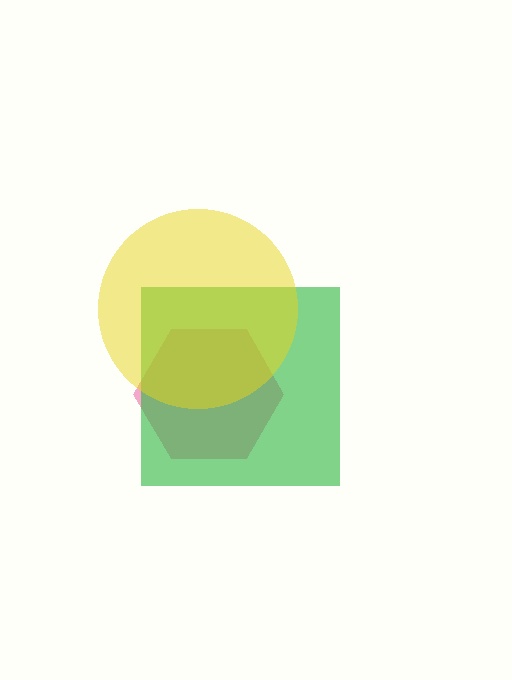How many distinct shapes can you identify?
There are 3 distinct shapes: a pink hexagon, a green square, a yellow circle.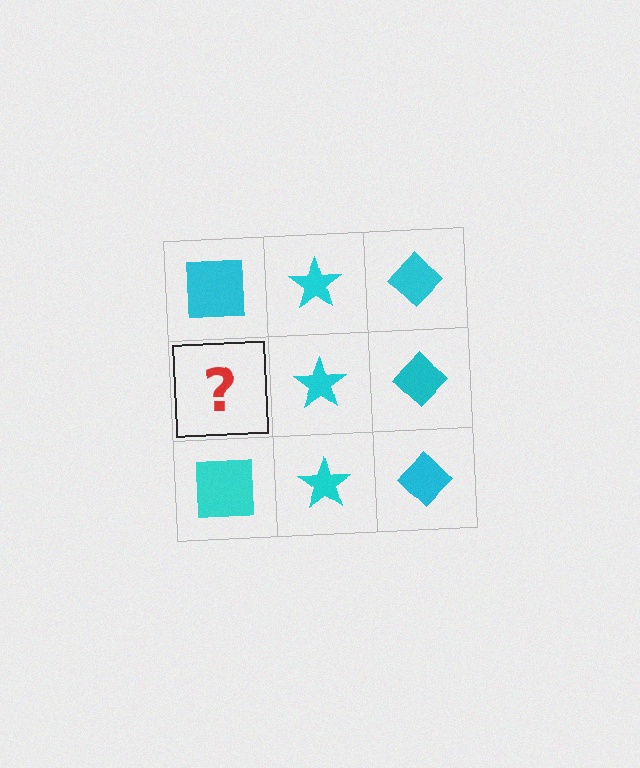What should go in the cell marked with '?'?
The missing cell should contain a cyan square.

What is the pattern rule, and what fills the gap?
The rule is that each column has a consistent shape. The gap should be filled with a cyan square.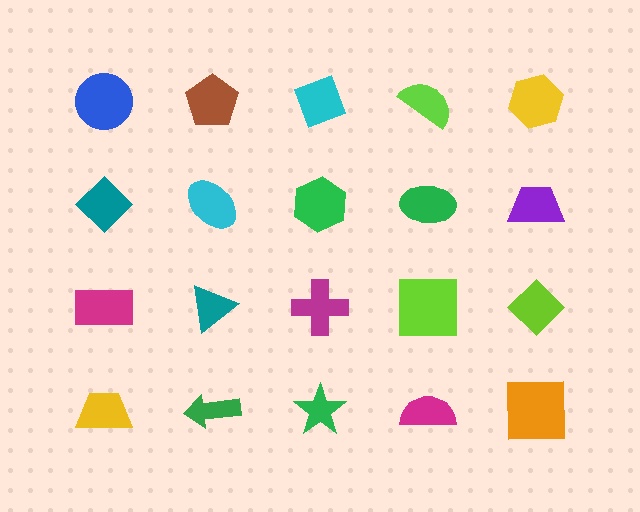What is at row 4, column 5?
An orange square.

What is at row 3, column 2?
A teal triangle.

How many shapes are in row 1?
5 shapes.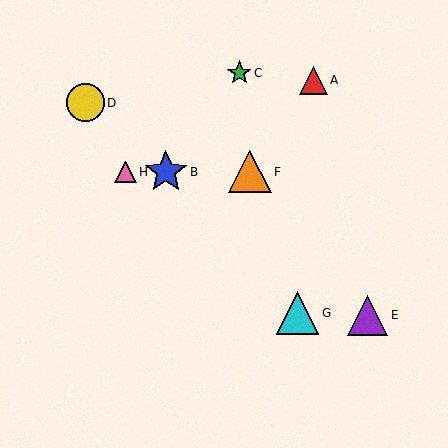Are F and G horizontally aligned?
No, F is at y≈172 and G is at y≈313.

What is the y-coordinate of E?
Object E is at y≈315.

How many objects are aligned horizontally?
3 objects (B, F, H) are aligned horizontally.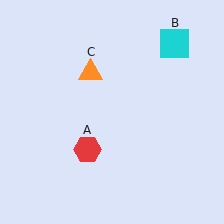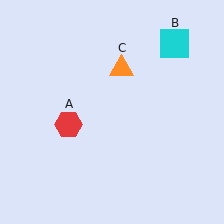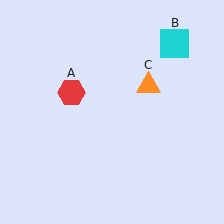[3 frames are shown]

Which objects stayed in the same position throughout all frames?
Cyan square (object B) remained stationary.